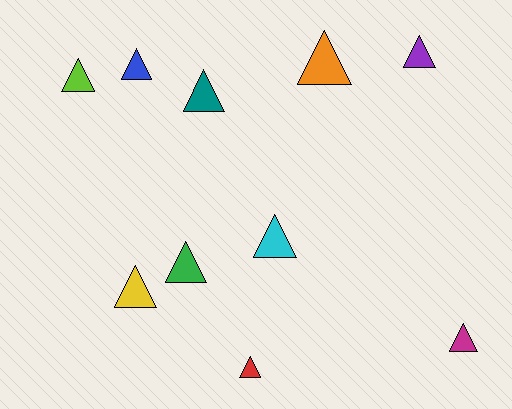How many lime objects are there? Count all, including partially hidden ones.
There is 1 lime object.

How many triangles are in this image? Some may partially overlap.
There are 10 triangles.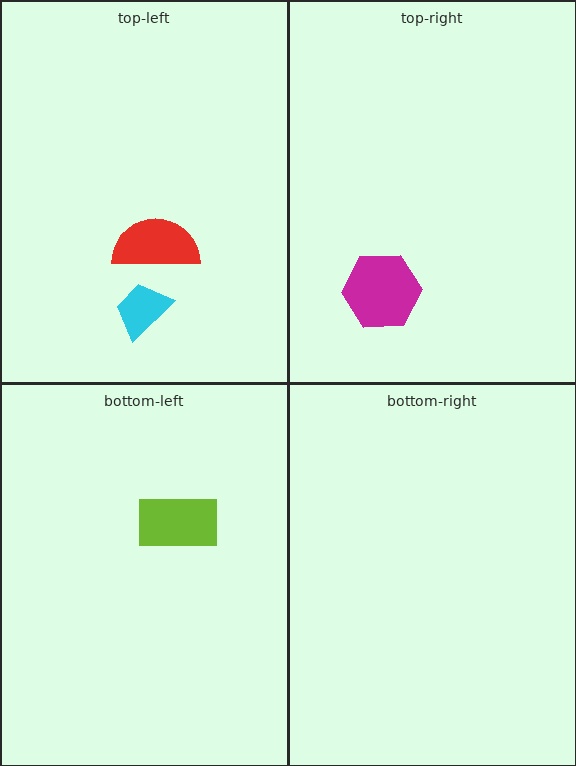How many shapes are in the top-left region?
2.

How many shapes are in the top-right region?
1.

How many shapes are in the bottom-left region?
1.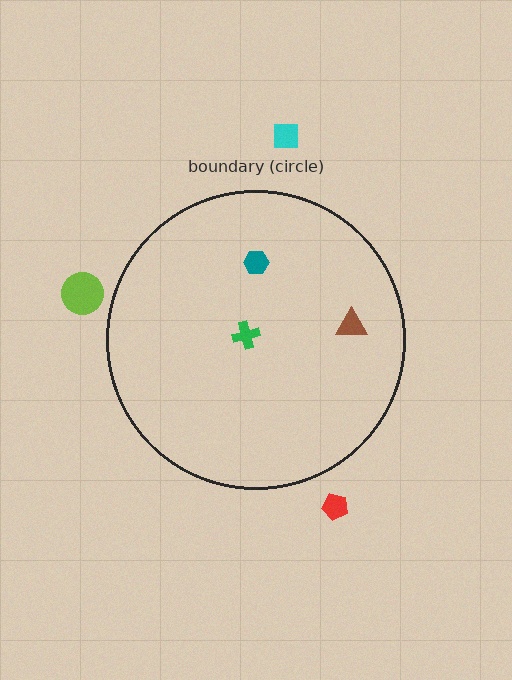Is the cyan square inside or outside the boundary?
Outside.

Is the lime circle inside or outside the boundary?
Outside.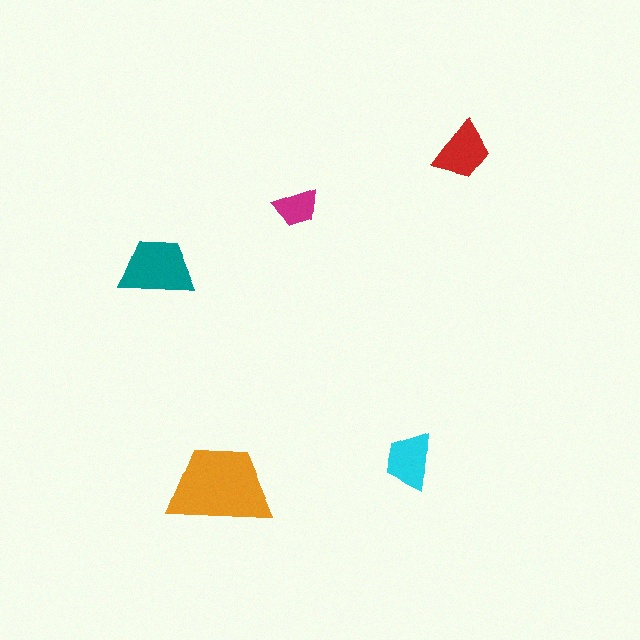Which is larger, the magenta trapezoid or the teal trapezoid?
The teal one.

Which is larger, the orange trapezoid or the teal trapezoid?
The orange one.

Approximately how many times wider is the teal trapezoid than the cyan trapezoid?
About 1.5 times wider.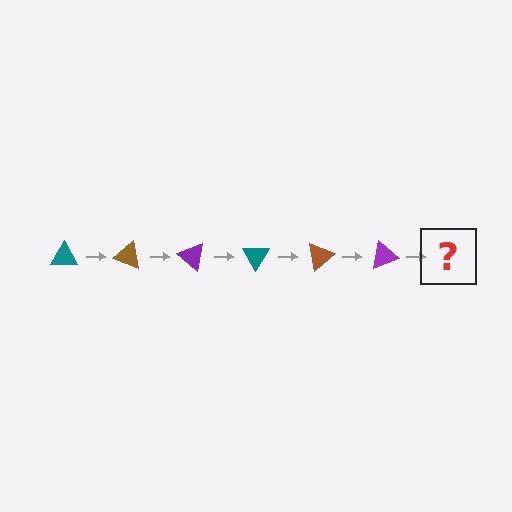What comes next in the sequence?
The next element should be a teal triangle, rotated 120 degrees from the start.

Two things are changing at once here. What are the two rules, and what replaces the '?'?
The two rules are that it rotates 20 degrees each step and the color cycles through teal, brown, and purple. The '?' should be a teal triangle, rotated 120 degrees from the start.